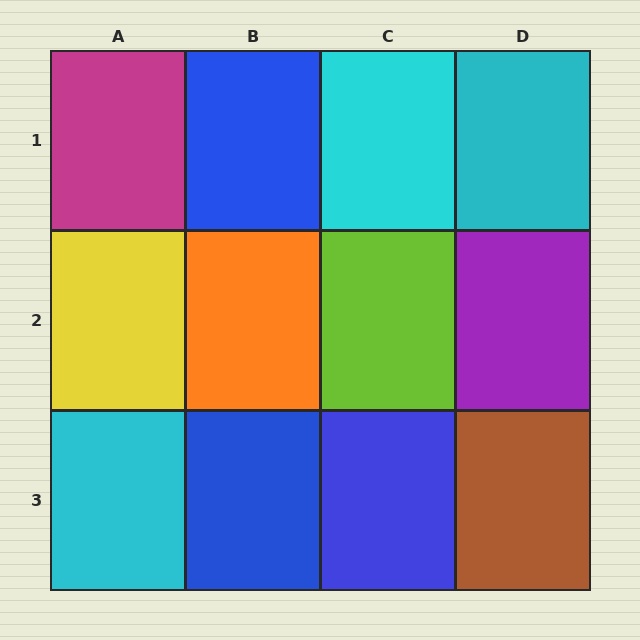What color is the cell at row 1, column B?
Blue.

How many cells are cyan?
3 cells are cyan.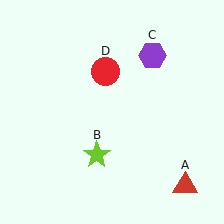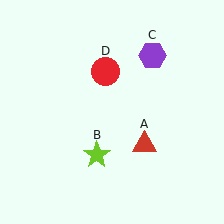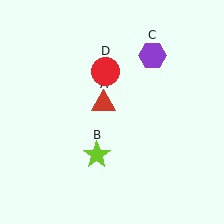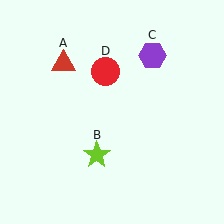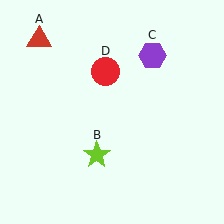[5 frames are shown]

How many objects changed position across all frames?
1 object changed position: red triangle (object A).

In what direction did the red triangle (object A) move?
The red triangle (object A) moved up and to the left.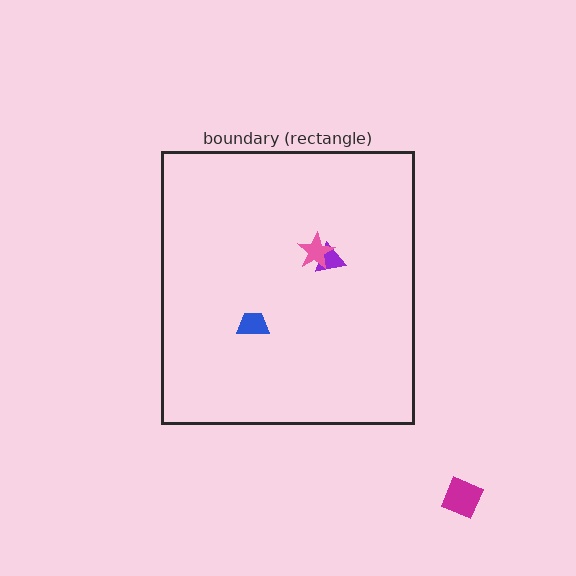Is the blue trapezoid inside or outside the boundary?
Inside.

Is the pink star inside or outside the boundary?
Inside.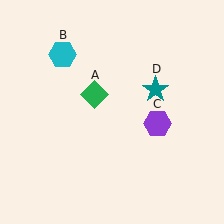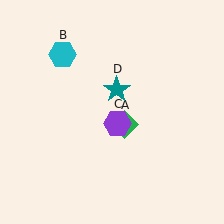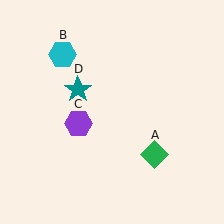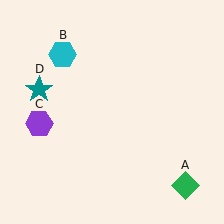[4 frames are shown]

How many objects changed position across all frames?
3 objects changed position: green diamond (object A), purple hexagon (object C), teal star (object D).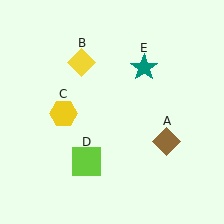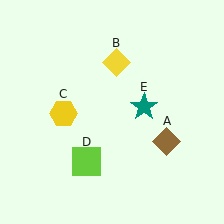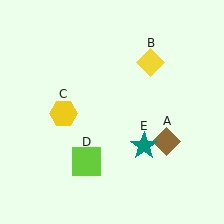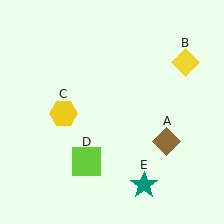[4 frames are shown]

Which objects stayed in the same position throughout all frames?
Brown diamond (object A) and yellow hexagon (object C) and lime square (object D) remained stationary.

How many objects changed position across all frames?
2 objects changed position: yellow diamond (object B), teal star (object E).